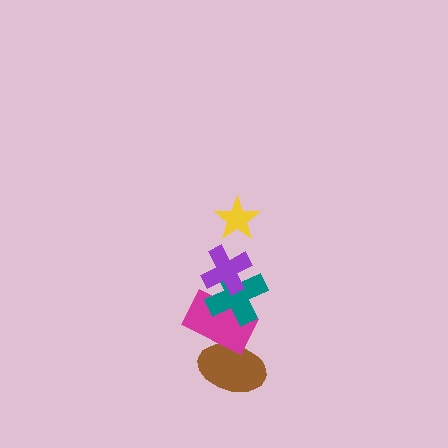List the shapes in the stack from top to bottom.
From top to bottom: the yellow star, the purple cross, the teal cross, the magenta rectangle, the brown ellipse.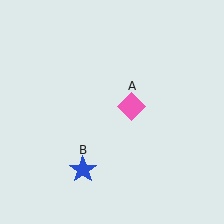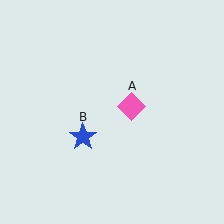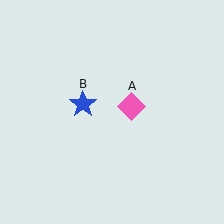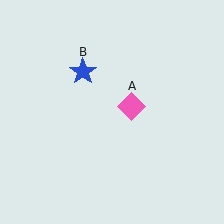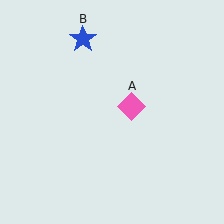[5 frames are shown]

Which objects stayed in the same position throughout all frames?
Pink diamond (object A) remained stationary.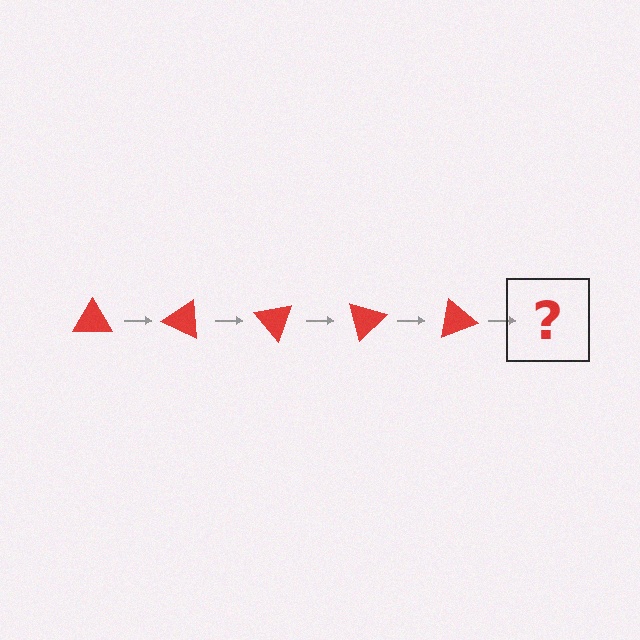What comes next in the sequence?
The next element should be a red triangle rotated 125 degrees.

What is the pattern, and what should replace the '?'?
The pattern is that the triangle rotates 25 degrees each step. The '?' should be a red triangle rotated 125 degrees.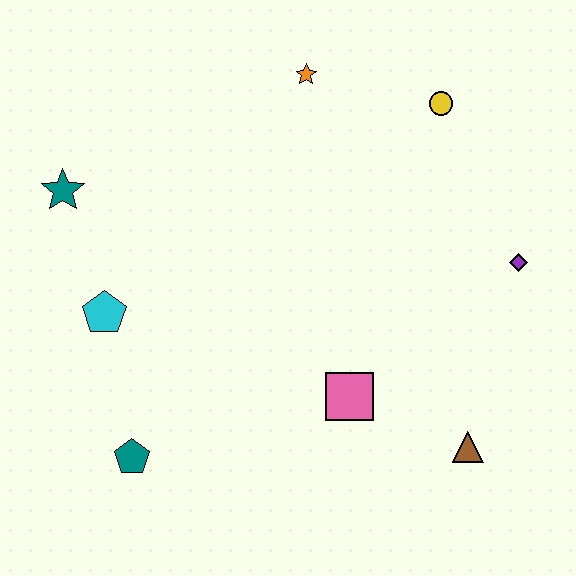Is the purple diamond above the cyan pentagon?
Yes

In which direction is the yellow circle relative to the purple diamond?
The yellow circle is above the purple diamond.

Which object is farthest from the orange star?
The teal pentagon is farthest from the orange star.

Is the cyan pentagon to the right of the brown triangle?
No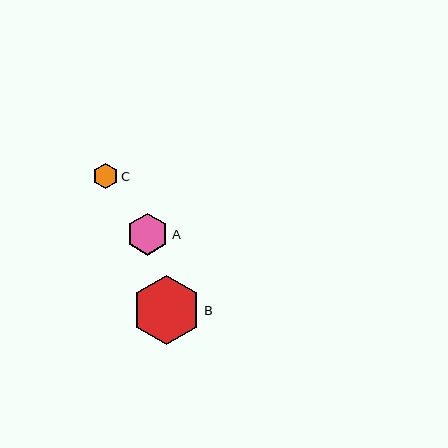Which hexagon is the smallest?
Hexagon C is the smallest with a size of approximately 26 pixels.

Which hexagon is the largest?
Hexagon B is the largest with a size of approximately 70 pixels.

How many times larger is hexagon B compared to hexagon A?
Hexagon B is approximately 1.7 times the size of hexagon A.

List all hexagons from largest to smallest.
From largest to smallest: B, A, C.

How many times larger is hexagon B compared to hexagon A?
Hexagon B is approximately 1.7 times the size of hexagon A.